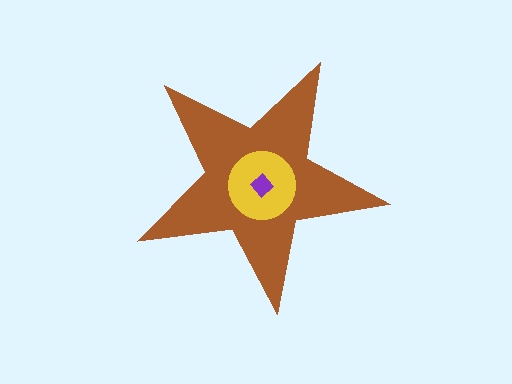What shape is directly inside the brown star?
The yellow circle.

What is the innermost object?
The purple diamond.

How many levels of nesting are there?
3.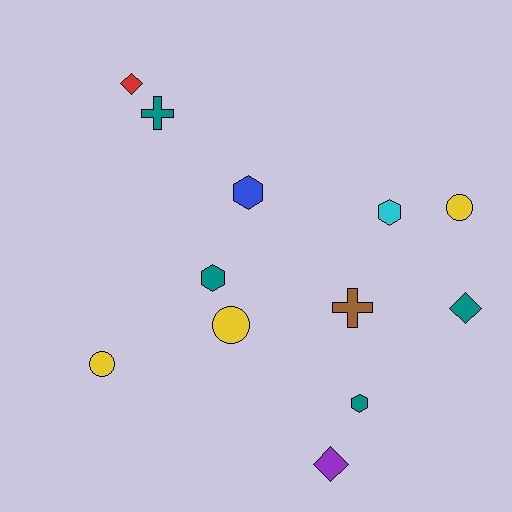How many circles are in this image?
There are 3 circles.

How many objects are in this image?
There are 12 objects.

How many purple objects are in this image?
There is 1 purple object.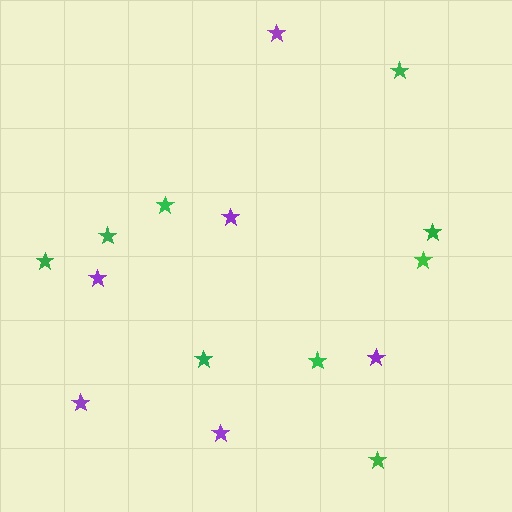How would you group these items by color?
There are 2 groups: one group of green stars (9) and one group of purple stars (6).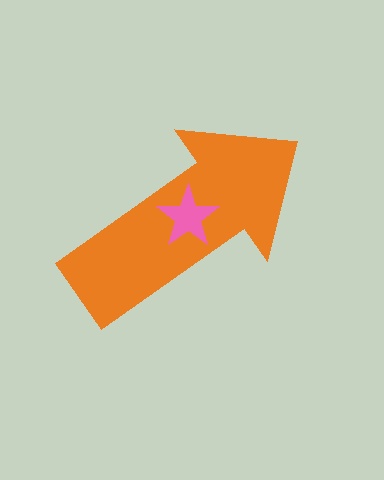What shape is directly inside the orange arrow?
The pink star.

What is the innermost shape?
The pink star.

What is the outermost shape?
The orange arrow.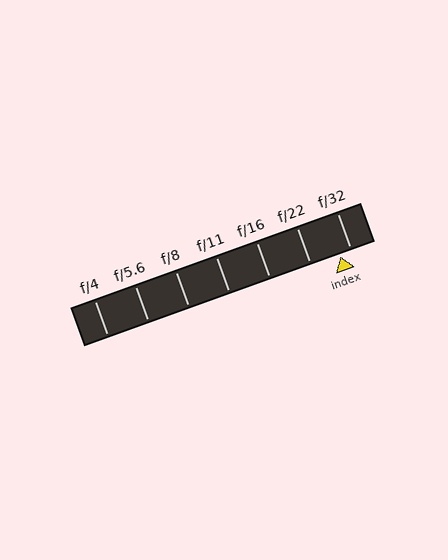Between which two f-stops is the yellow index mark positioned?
The index mark is between f/22 and f/32.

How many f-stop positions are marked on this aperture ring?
There are 7 f-stop positions marked.